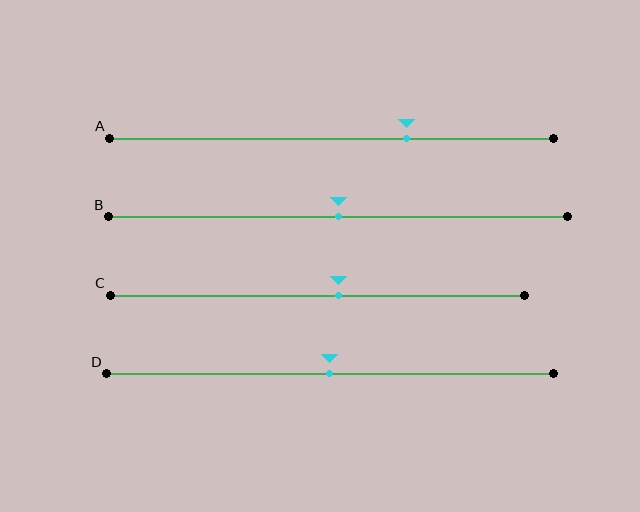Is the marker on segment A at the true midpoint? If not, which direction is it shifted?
No, the marker on segment A is shifted to the right by about 17% of the segment length.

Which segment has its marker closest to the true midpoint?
Segment B has its marker closest to the true midpoint.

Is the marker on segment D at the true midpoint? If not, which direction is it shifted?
Yes, the marker on segment D is at the true midpoint.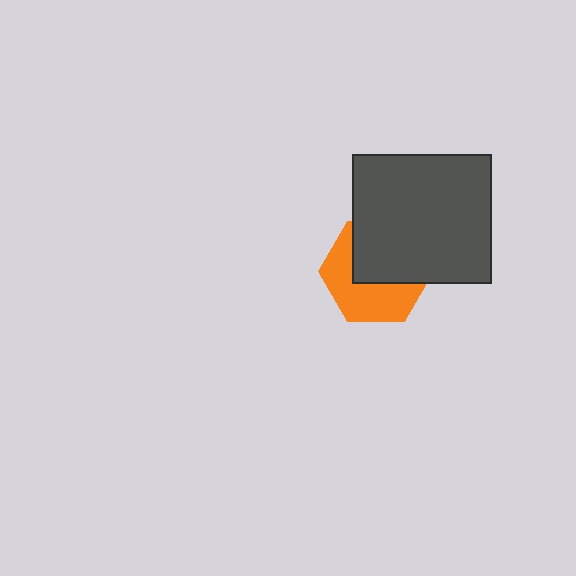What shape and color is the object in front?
The object in front is a dark gray rectangle.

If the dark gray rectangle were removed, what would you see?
You would see the complete orange hexagon.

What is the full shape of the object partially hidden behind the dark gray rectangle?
The partially hidden object is an orange hexagon.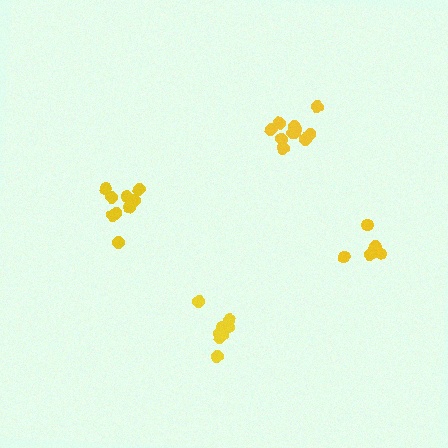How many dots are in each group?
Group 1: 9 dots, Group 2: 6 dots, Group 3: 8 dots, Group 4: 11 dots (34 total).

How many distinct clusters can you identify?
There are 4 distinct clusters.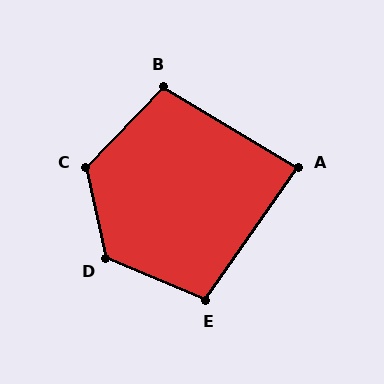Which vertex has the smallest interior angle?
A, at approximately 86 degrees.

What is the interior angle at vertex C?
Approximately 124 degrees (obtuse).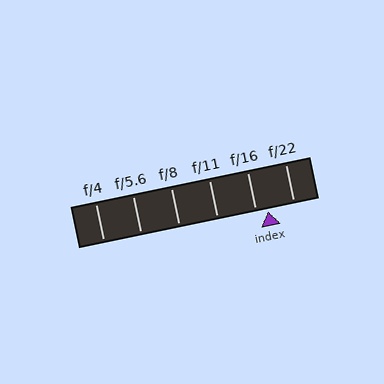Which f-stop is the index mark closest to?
The index mark is closest to f/16.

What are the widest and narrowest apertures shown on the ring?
The widest aperture shown is f/4 and the narrowest is f/22.